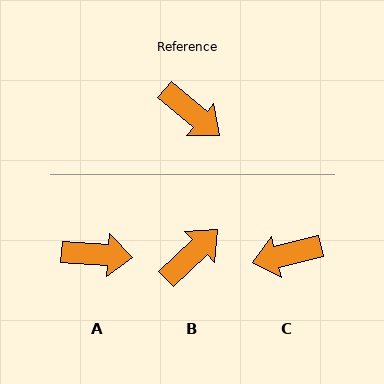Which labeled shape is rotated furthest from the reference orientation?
C, about 126 degrees away.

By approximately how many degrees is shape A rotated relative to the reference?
Approximately 36 degrees counter-clockwise.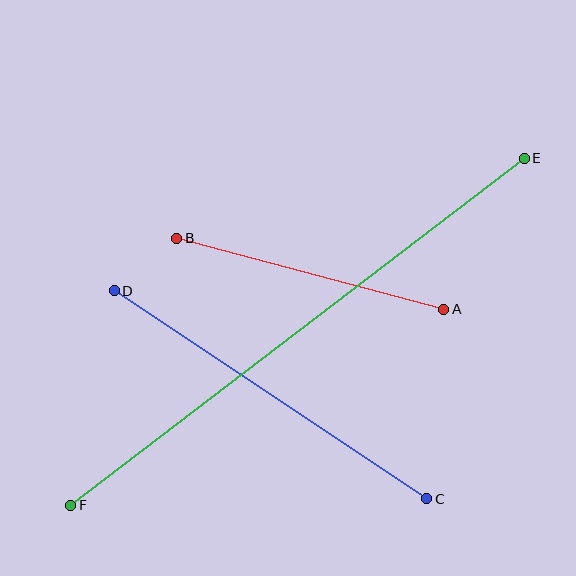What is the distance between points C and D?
The distance is approximately 375 pixels.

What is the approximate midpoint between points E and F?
The midpoint is at approximately (297, 332) pixels.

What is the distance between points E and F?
The distance is approximately 571 pixels.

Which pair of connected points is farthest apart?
Points E and F are farthest apart.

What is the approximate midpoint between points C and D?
The midpoint is at approximately (271, 395) pixels.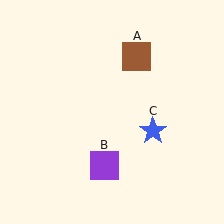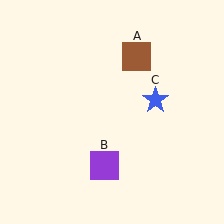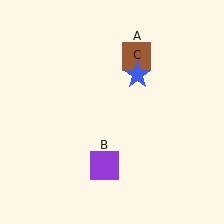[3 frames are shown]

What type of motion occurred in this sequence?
The blue star (object C) rotated counterclockwise around the center of the scene.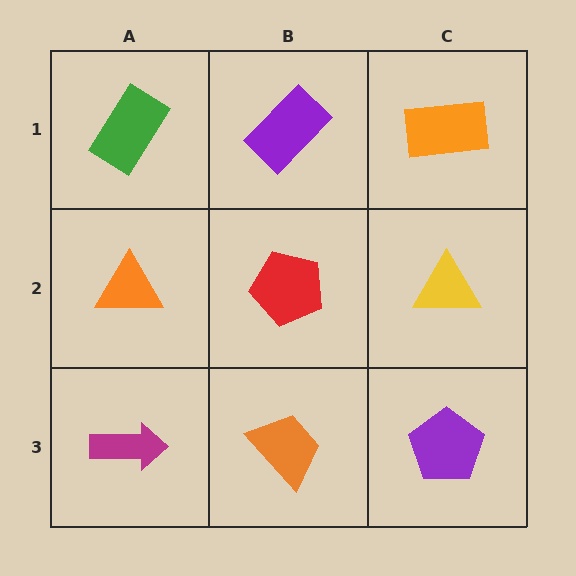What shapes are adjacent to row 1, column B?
A red pentagon (row 2, column B), a green rectangle (row 1, column A), an orange rectangle (row 1, column C).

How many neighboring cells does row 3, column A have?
2.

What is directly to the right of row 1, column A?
A purple rectangle.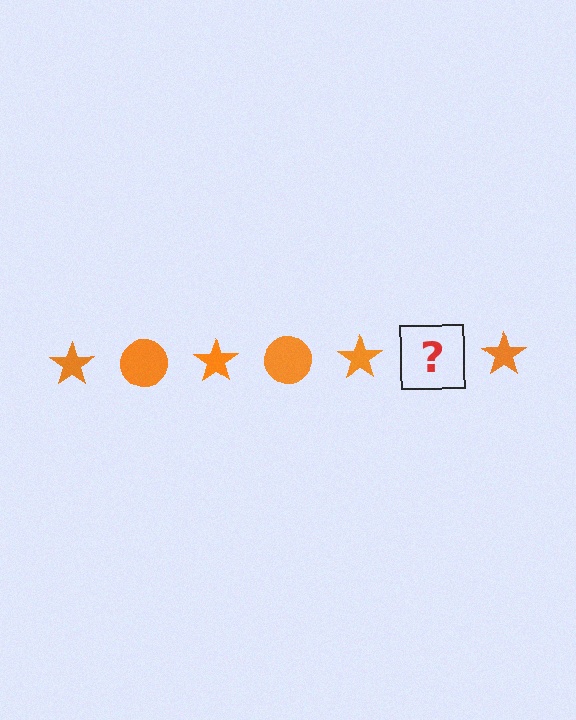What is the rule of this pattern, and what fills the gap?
The rule is that the pattern cycles through star, circle shapes in orange. The gap should be filled with an orange circle.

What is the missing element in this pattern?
The missing element is an orange circle.